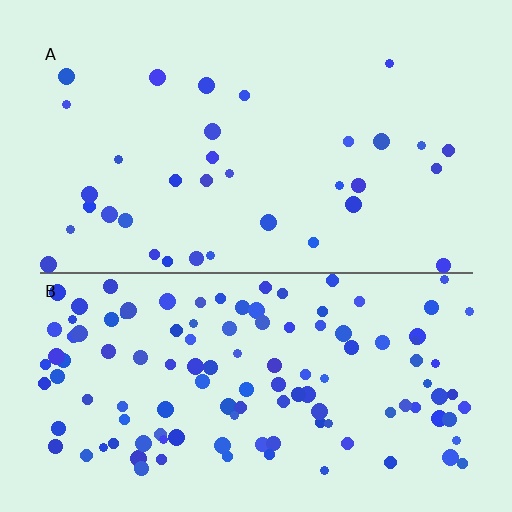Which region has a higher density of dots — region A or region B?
B (the bottom).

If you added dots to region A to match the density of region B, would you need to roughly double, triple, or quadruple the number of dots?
Approximately triple.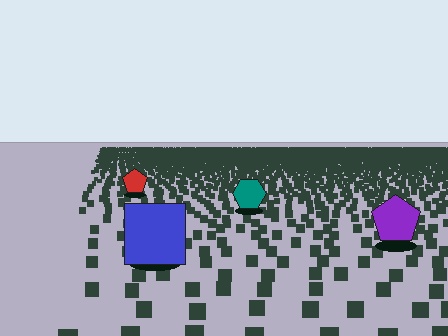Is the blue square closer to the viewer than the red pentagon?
Yes. The blue square is closer — you can tell from the texture gradient: the ground texture is coarser near it.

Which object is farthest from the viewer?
The red pentagon is farthest from the viewer. It appears smaller and the ground texture around it is denser.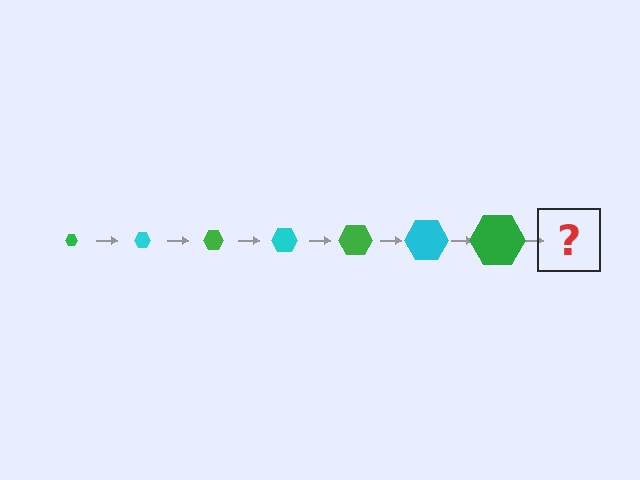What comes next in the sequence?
The next element should be a cyan hexagon, larger than the previous one.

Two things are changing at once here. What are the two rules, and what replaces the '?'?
The two rules are that the hexagon grows larger each step and the color cycles through green and cyan. The '?' should be a cyan hexagon, larger than the previous one.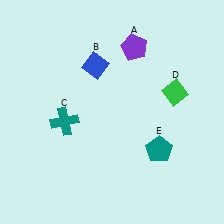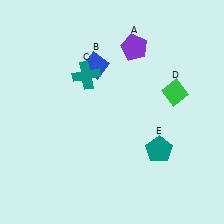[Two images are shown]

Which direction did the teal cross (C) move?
The teal cross (C) moved up.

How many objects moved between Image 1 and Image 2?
1 object moved between the two images.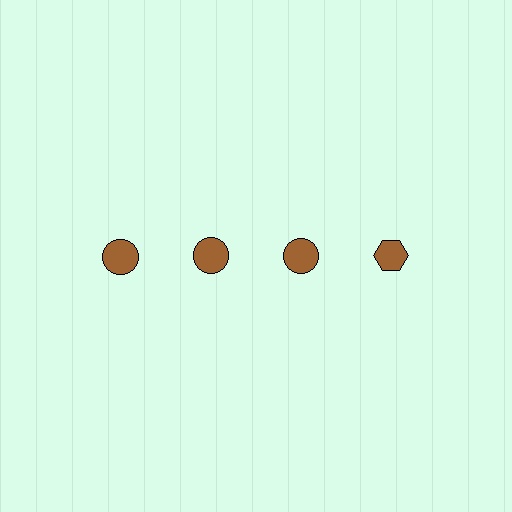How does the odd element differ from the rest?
It has a different shape: hexagon instead of circle.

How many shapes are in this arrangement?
There are 4 shapes arranged in a grid pattern.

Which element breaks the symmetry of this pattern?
The brown hexagon in the top row, second from right column breaks the symmetry. All other shapes are brown circles.